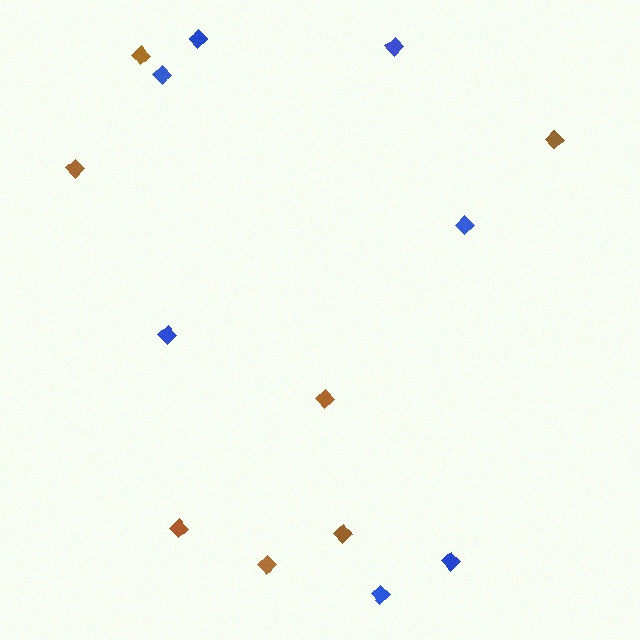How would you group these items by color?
There are 2 groups: one group of brown diamonds (7) and one group of blue diamonds (7).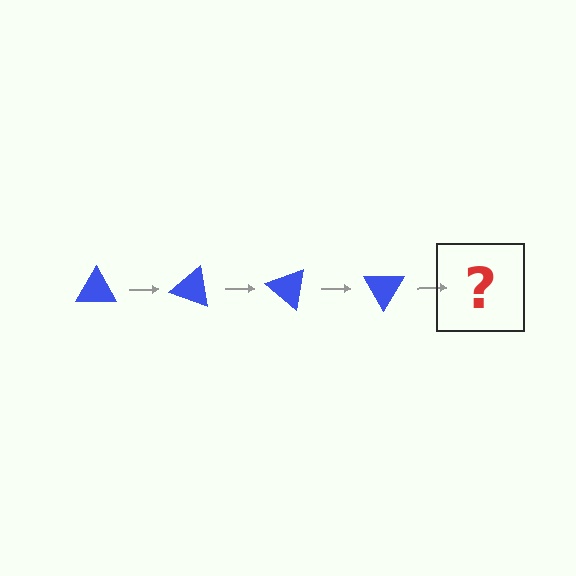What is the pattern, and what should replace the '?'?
The pattern is that the triangle rotates 20 degrees each step. The '?' should be a blue triangle rotated 80 degrees.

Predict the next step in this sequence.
The next step is a blue triangle rotated 80 degrees.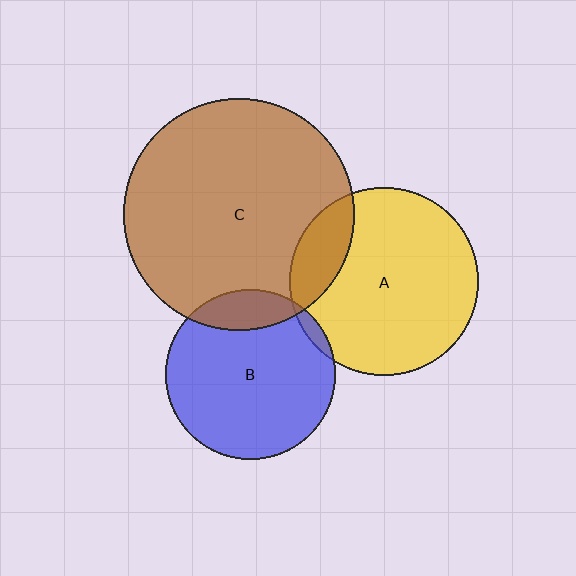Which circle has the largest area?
Circle C (brown).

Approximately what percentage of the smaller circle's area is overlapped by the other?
Approximately 15%.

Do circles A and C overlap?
Yes.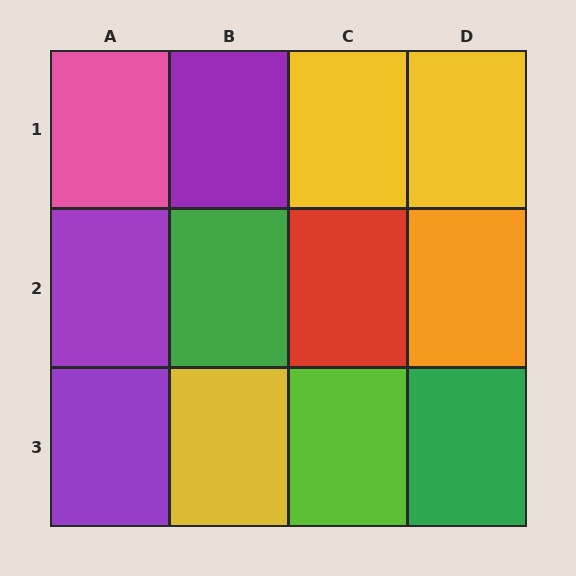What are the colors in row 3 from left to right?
Purple, yellow, lime, green.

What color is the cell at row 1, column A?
Pink.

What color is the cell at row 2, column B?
Green.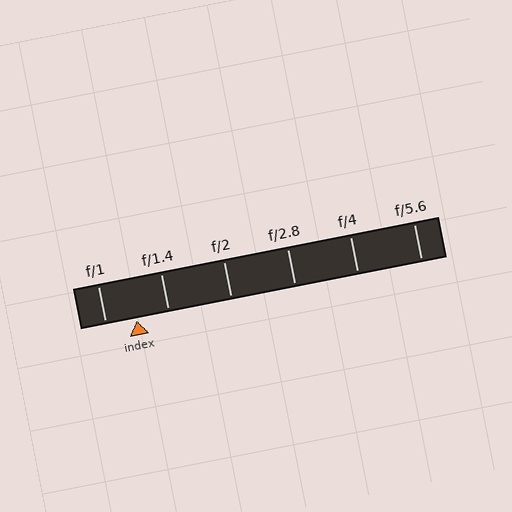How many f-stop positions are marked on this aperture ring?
There are 6 f-stop positions marked.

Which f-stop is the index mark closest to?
The index mark is closest to f/1.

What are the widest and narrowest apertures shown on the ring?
The widest aperture shown is f/1 and the narrowest is f/5.6.